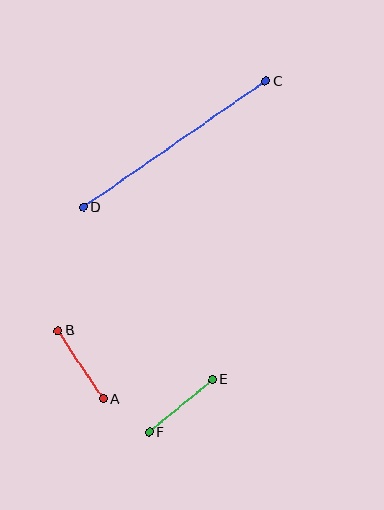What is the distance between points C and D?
The distance is approximately 222 pixels.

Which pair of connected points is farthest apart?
Points C and D are farthest apart.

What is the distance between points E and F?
The distance is approximately 82 pixels.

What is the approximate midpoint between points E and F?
The midpoint is at approximately (181, 406) pixels.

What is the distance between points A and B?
The distance is approximately 82 pixels.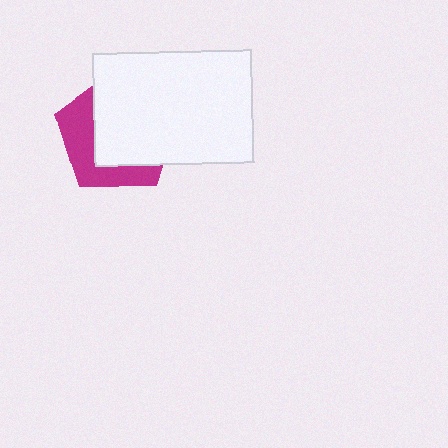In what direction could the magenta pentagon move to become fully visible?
The magenta pentagon could move toward the lower-left. That would shift it out from behind the white rectangle entirely.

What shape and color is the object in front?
The object in front is a white rectangle.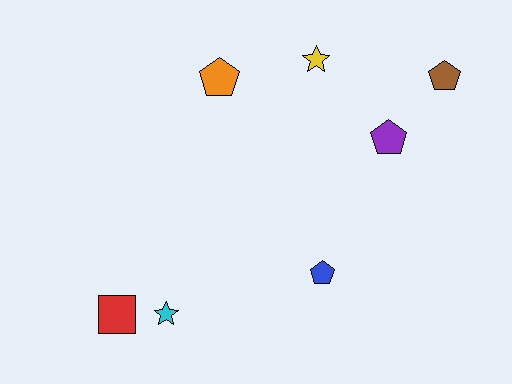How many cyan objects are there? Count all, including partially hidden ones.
There is 1 cyan object.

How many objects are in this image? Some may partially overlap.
There are 7 objects.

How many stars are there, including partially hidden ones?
There are 2 stars.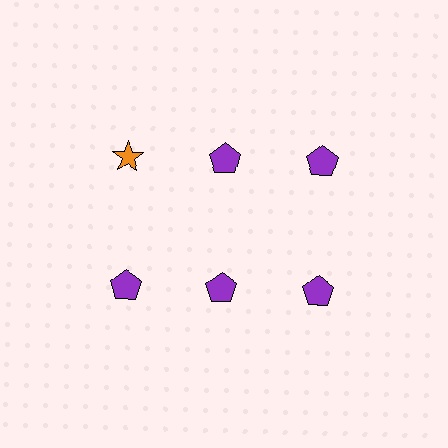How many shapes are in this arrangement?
There are 6 shapes arranged in a grid pattern.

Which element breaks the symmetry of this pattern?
The orange star in the top row, leftmost column breaks the symmetry. All other shapes are purple pentagons.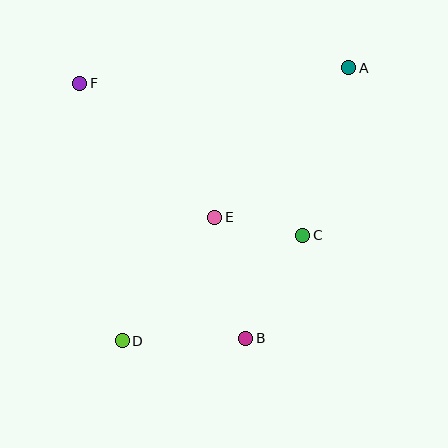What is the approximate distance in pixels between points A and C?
The distance between A and C is approximately 174 pixels.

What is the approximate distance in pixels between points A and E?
The distance between A and E is approximately 201 pixels.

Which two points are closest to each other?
Points C and E are closest to each other.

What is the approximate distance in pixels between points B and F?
The distance between B and F is approximately 304 pixels.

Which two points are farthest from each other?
Points A and D are farthest from each other.